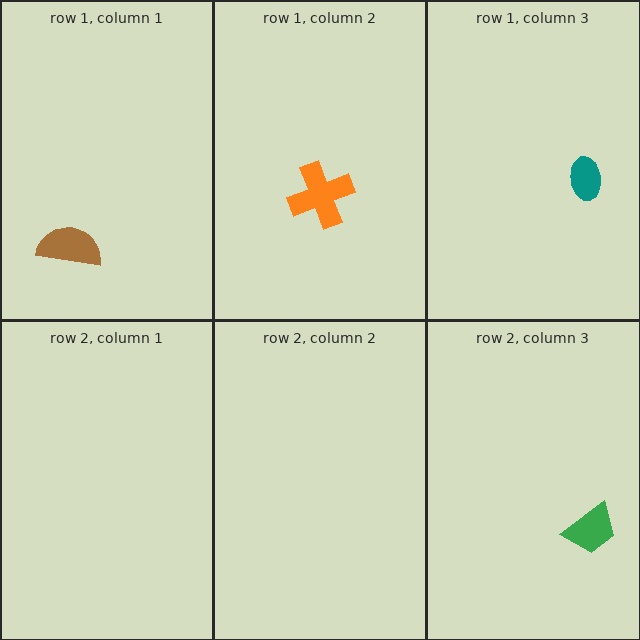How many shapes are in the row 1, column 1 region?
1.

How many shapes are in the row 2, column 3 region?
1.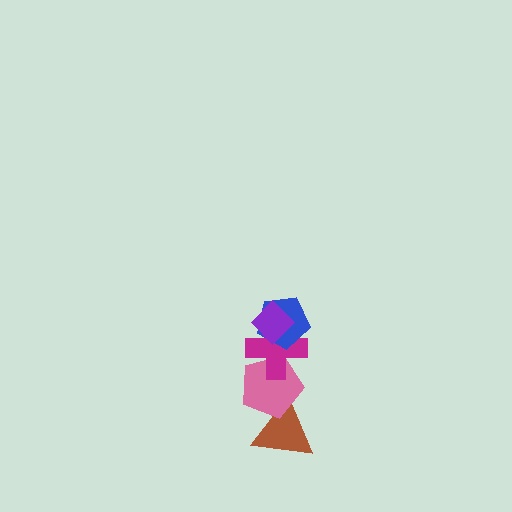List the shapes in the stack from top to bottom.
From top to bottom: the purple diamond, the blue pentagon, the magenta cross, the pink pentagon, the brown triangle.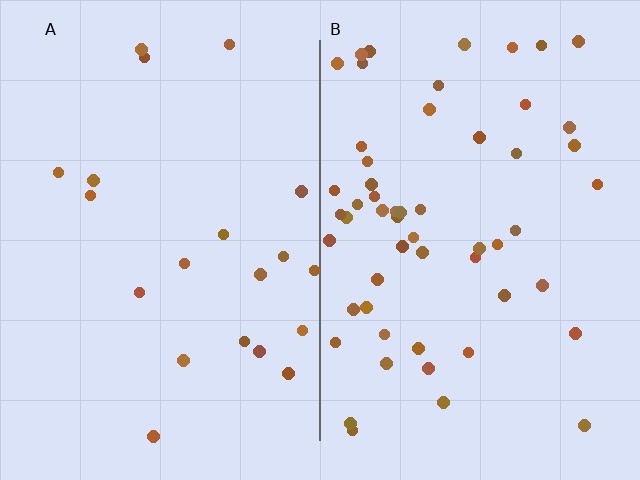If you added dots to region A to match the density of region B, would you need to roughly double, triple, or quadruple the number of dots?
Approximately triple.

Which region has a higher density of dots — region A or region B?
B (the right).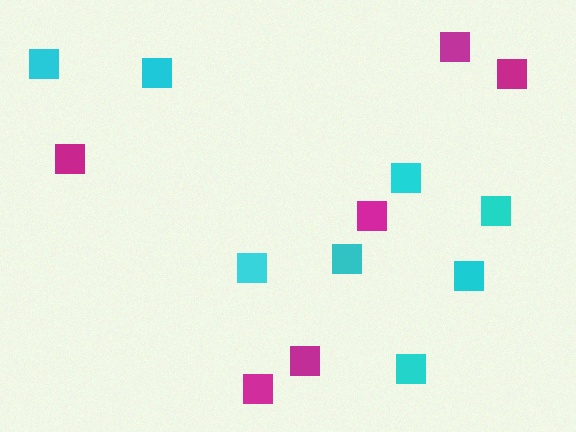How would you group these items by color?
There are 2 groups: one group of magenta squares (6) and one group of cyan squares (8).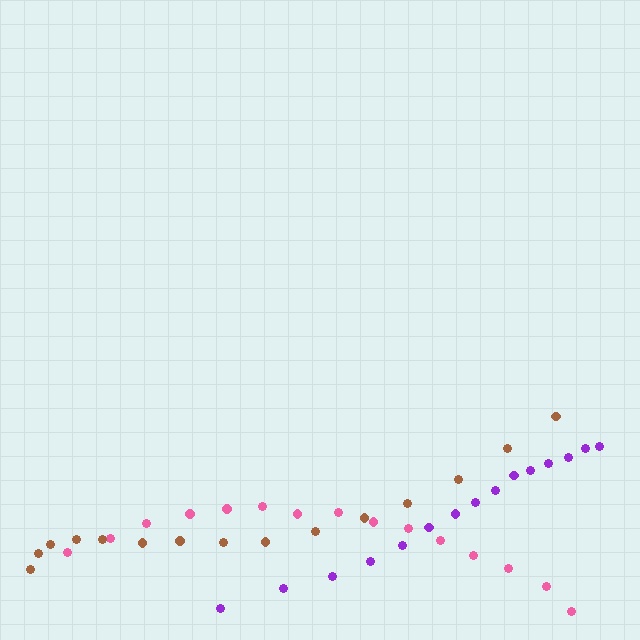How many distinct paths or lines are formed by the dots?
There are 3 distinct paths.